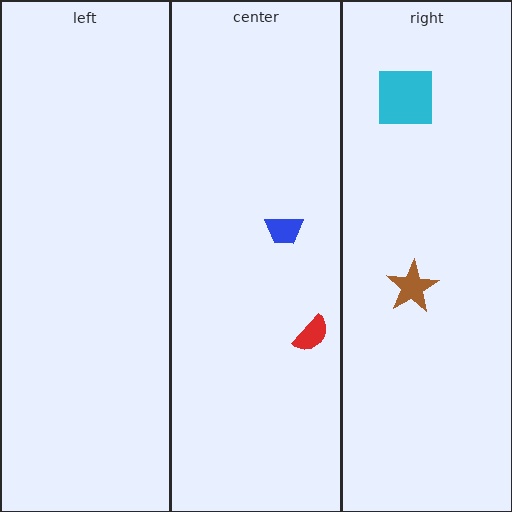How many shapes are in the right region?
2.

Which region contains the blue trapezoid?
The center region.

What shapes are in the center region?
The red semicircle, the blue trapezoid.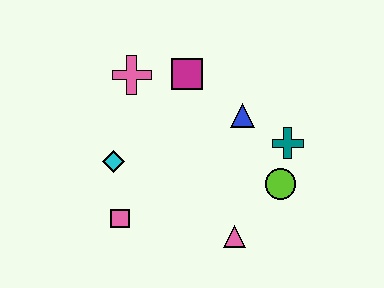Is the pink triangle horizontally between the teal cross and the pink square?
Yes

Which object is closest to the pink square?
The cyan diamond is closest to the pink square.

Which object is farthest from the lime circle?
The pink cross is farthest from the lime circle.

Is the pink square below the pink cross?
Yes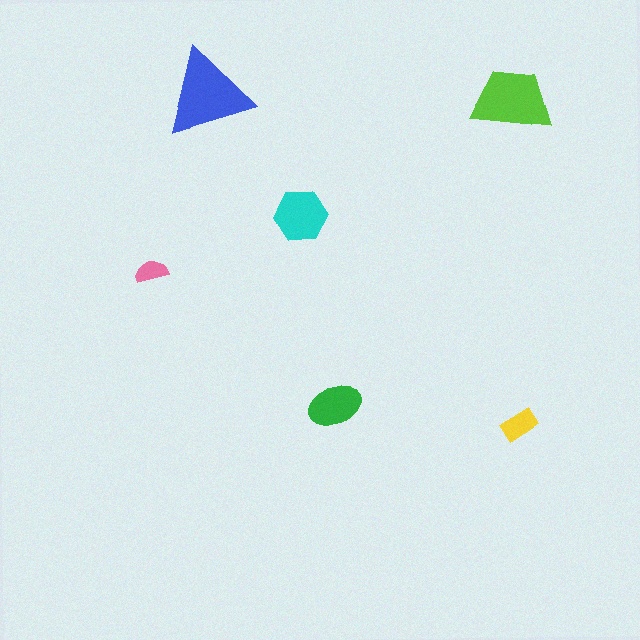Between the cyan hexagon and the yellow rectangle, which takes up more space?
The cyan hexagon.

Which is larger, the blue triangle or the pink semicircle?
The blue triangle.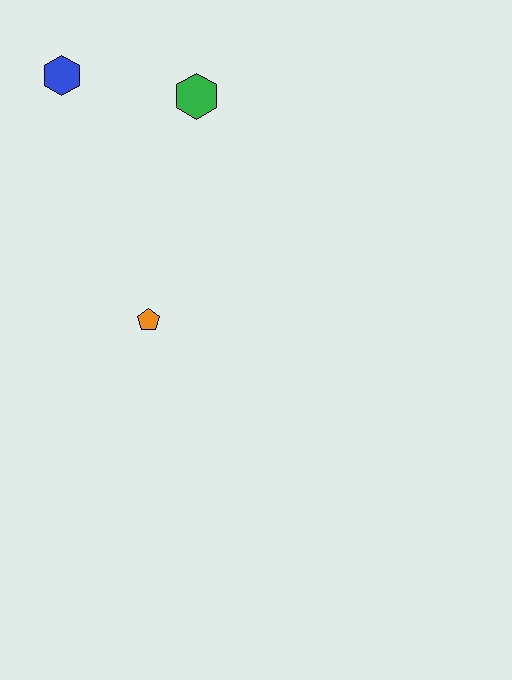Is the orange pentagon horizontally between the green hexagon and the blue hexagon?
Yes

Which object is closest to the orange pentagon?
The green hexagon is closest to the orange pentagon.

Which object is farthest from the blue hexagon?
The orange pentagon is farthest from the blue hexagon.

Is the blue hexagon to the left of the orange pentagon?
Yes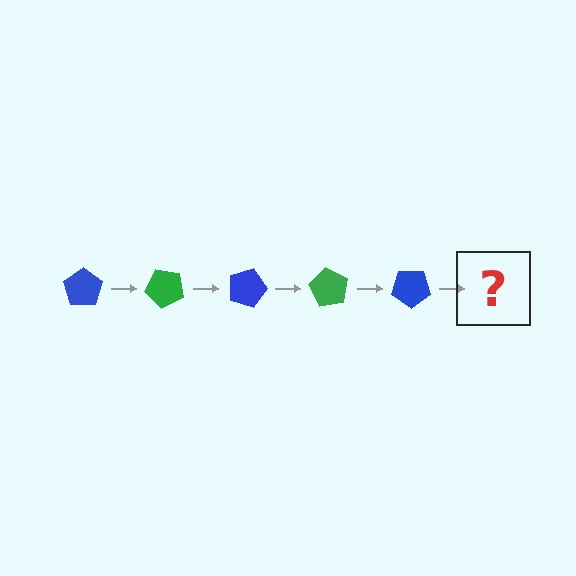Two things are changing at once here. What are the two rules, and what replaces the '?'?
The two rules are that it rotates 45 degrees each step and the color cycles through blue and green. The '?' should be a green pentagon, rotated 225 degrees from the start.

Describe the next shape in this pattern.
It should be a green pentagon, rotated 225 degrees from the start.